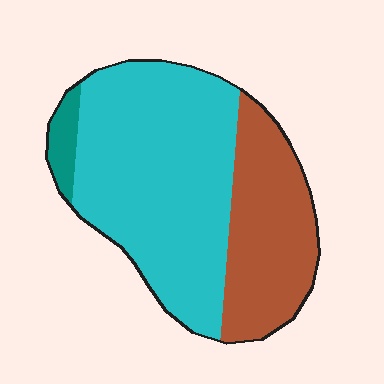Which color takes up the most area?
Cyan, at roughly 65%.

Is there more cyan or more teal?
Cyan.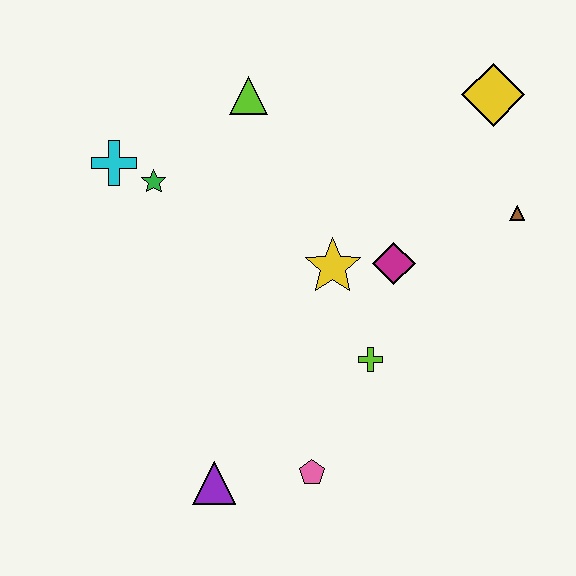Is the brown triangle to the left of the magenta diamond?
No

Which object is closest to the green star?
The cyan cross is closest to the green star.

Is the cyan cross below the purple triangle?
No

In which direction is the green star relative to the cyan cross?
The green star is to the right of the cyan cross.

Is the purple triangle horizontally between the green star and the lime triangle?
Yes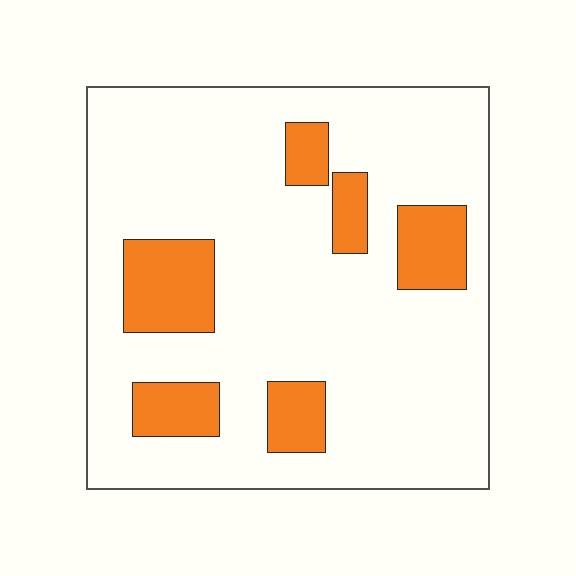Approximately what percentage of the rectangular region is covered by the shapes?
Approximately 20%.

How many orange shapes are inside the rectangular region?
6.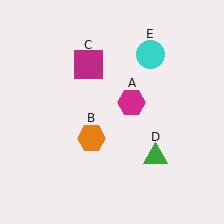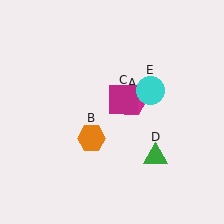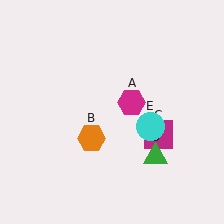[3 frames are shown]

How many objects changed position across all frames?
2 objects changed position: magenta square (object C), cyan circle (object E).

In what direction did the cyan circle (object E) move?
The cyan circle (object E) moved down.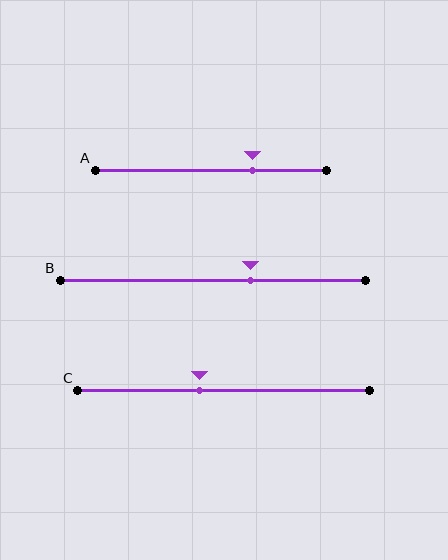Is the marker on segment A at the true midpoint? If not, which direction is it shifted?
No, the marker on segment A is shifted to the right by about 18% of the segment length.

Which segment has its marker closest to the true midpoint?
Segment C has its marker closest to the true midpoint.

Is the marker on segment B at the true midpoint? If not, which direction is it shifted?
No, the marker on segment B is shifted to the right by about 12% of the segment length.